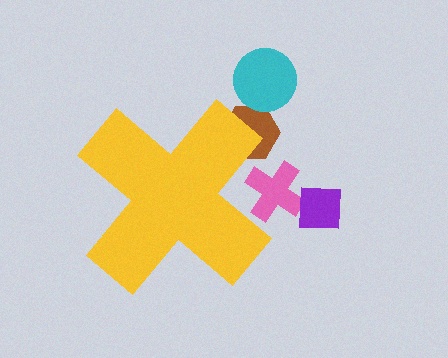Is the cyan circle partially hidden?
No, the cyan circle is fully visible.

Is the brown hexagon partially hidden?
Yes, the brown hexagon is partially hidden behind the yellow cross.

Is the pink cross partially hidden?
Yes, the pink cross is partially hidden behind the yellow cross.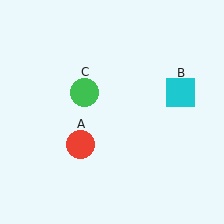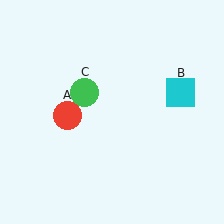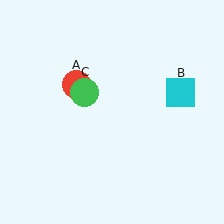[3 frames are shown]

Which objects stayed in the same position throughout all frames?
Cyan square (object B) and green circle (object C) remained stationary.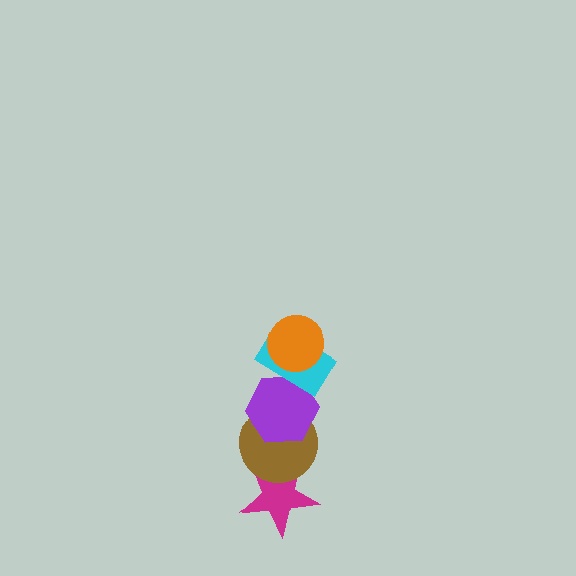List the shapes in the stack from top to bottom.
From top to bottom: the orange circle, the cyan rectangle, the purple hexagon, the brown circle, the magenta star.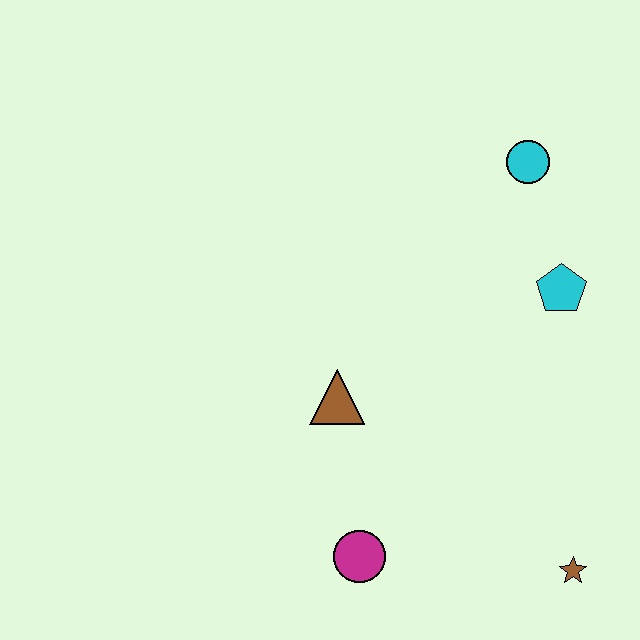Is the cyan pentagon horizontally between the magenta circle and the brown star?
Yes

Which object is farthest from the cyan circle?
The magenta circle is farthest from the cyan circle.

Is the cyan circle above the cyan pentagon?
Yes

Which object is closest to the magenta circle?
The brown triangle is closest to the magenta circle.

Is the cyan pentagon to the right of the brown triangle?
Yes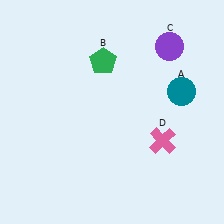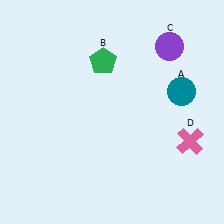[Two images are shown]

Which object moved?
The pink cross (D) moved right.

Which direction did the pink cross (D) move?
The pink cross (D) moved right.